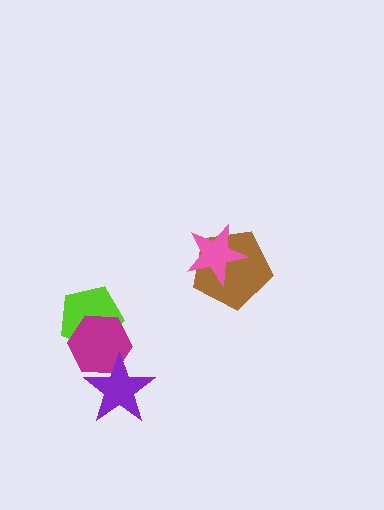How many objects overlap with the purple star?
1 object overlaps with the purple star.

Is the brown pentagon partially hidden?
Yes, it is partially covered by another shape.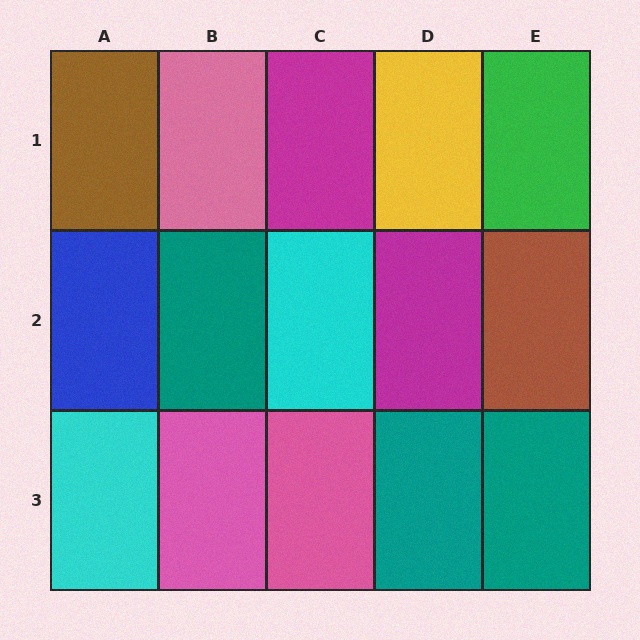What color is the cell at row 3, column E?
Teal.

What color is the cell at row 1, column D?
Yellow.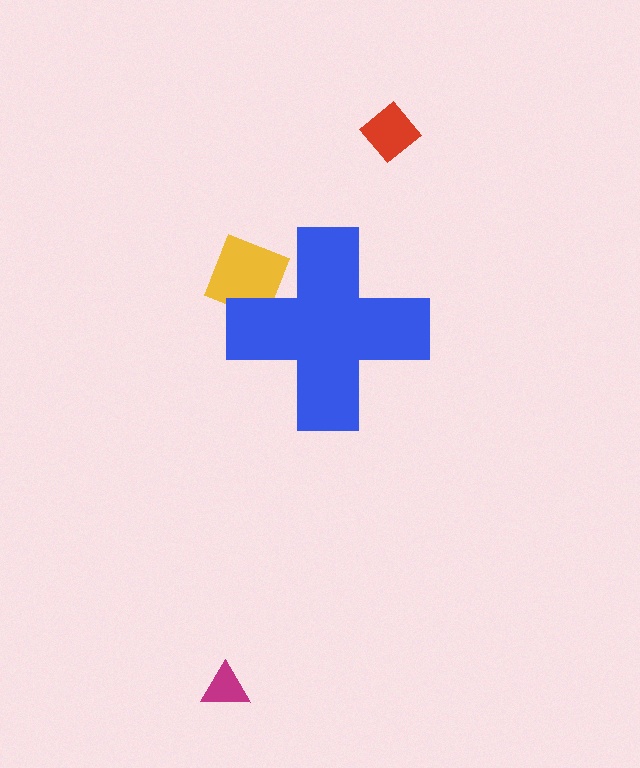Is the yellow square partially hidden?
Yes, the yellow square is partially hidden behind the blue cross.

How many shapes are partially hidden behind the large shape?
1 shape is partially hidden.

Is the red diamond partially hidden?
No, the red diamond is fully visible.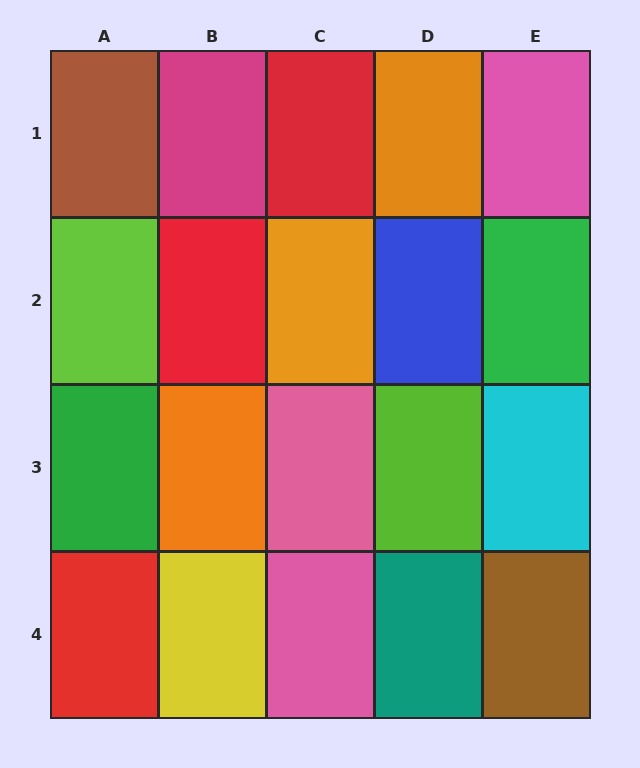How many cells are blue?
1 cell is blue.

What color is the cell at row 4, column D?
Teal.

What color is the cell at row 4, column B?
Yellow.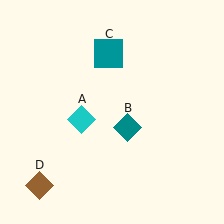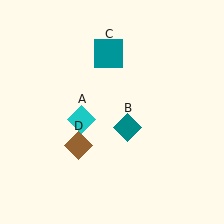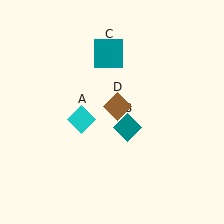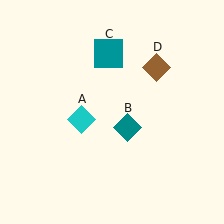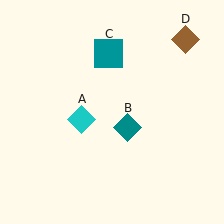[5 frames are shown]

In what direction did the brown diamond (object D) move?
The brown diamond (object D) moved up and to the right.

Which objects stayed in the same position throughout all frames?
Cyan diamond (object A) and teal diamond (object B) and teal square (object C) remained stationary.